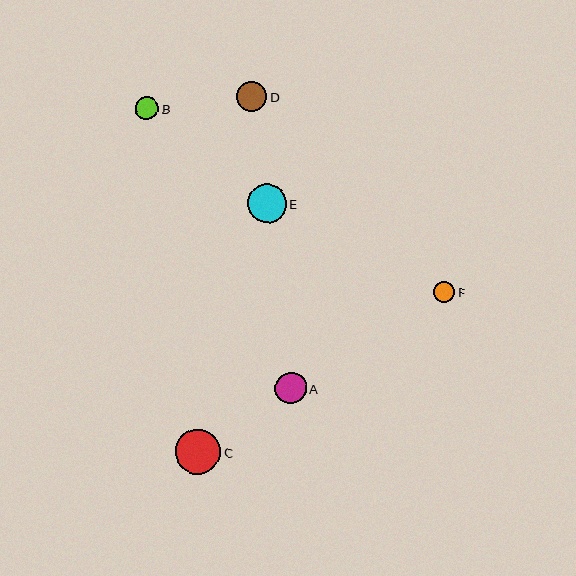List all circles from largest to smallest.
From largest to smallest: C, E, A, D, B, F.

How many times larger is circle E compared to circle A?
Circle E is approximately 1.2 times the size of circle A.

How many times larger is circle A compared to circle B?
Circle A is approximately 1.4 times the size of circle B.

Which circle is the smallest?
Circle F is the smallest with a size of approximately 21 pixels.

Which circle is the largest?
Circle C is the largest with a size of approximately 45 pixels.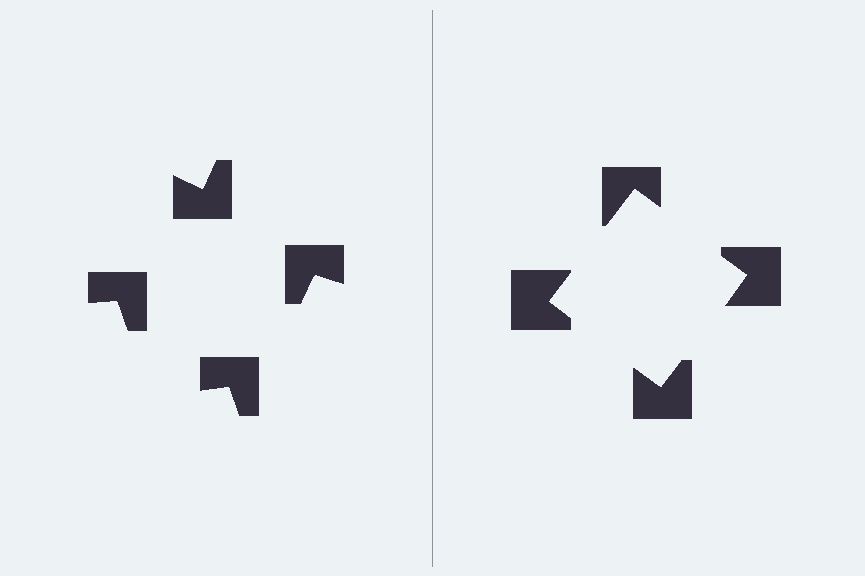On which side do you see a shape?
An illusory square appears on the right side. On the left side the wedge cuts are rotated, so no coherent shape forms.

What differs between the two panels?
The notched squares are positioned identically on both sides; only the wedge orientations differ. On the right they align to a square; on the left they are misaligned.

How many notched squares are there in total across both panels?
8 — 4 on each side.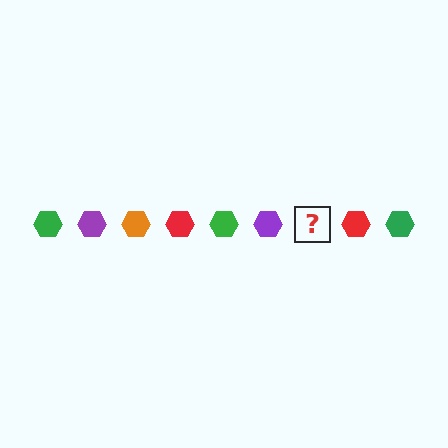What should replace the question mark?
The question mark should be replaced with an orange hexagon.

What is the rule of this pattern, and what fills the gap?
The rule is that the pattern cycles through green, purple, orange, red hexagons. The gap should be filled with an orange hexagon.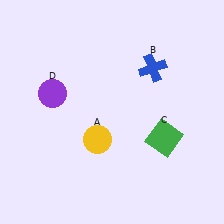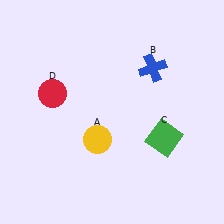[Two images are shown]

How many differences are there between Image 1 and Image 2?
There is 1 difference between the two images.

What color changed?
The circle (D) changed from purple in Image 1 to red in Image 2.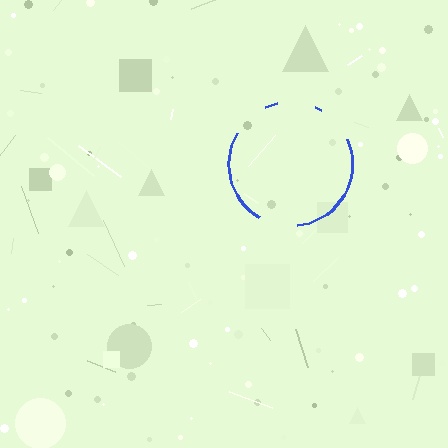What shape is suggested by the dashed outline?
The dashed outline suggests a circle.